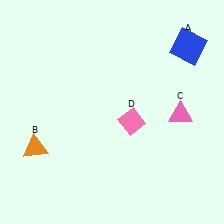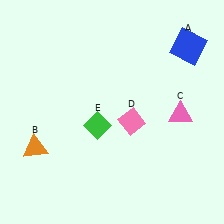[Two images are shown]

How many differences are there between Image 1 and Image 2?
There is 1 difference between the two images.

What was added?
A green diamond (E) was added in Image 2.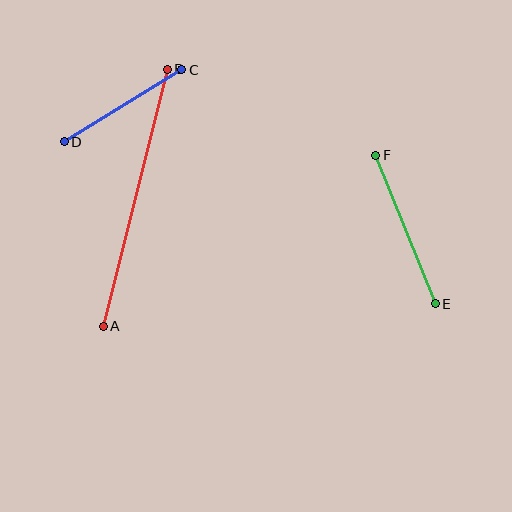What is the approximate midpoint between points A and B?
The midpoint is at approximately (135, 198) pixels.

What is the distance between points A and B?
The distance is approximately 265 pixels.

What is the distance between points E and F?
The distance is approximately 160 pixels.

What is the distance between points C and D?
The distance is approximately 138 pixels.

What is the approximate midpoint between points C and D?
The midpoint is at approximately (123, 106) pixels.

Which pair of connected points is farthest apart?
Points A and B are farthest apart.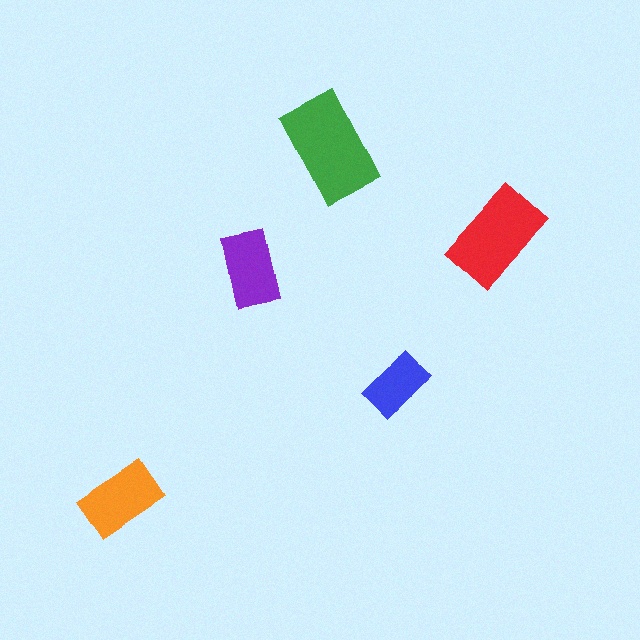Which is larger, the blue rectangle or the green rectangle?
The green one.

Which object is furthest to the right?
The red rectangle is rightmost.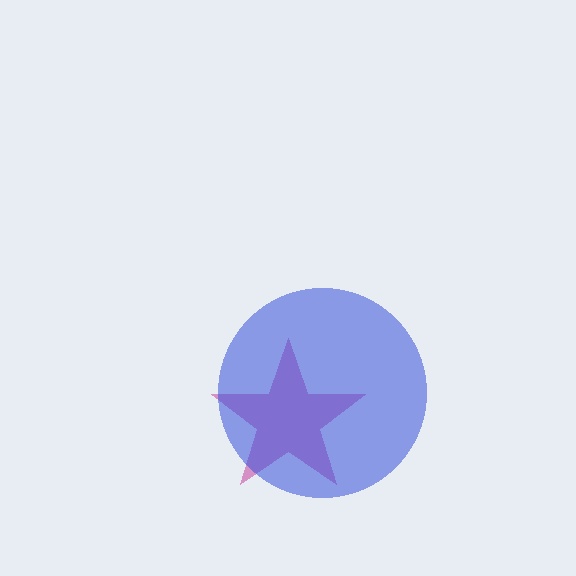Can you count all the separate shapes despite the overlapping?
Yes, there are 2 separate shapes.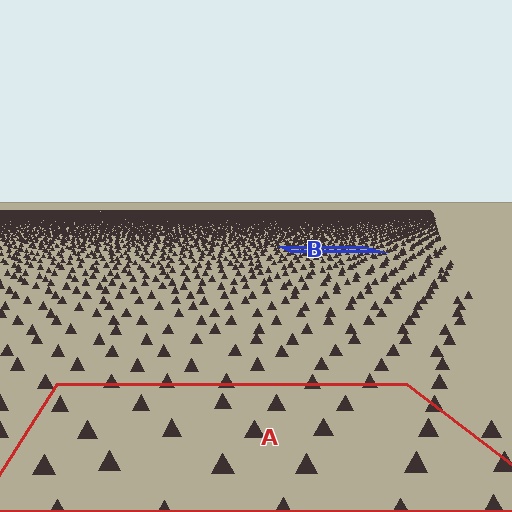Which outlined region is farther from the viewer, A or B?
Region B is farther from the viewer — the texture elements inside it appear smaller and more densely packed.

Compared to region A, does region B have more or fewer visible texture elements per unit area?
Region B has more texture elements per unit area — they are packed more densely because it is farther away.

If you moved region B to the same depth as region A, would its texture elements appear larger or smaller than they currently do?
They would appear larger. At a closer depth, the same texture elements are projected at a bigger on-screen size.